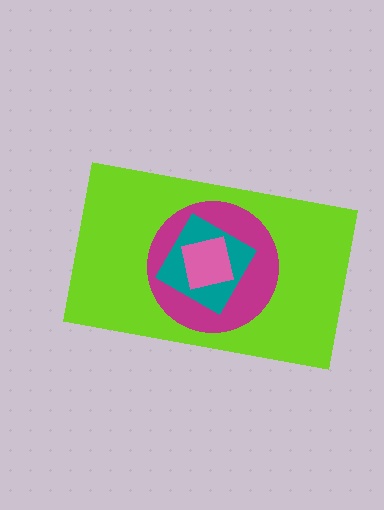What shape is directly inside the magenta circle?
The teal square.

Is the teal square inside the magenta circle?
Yes.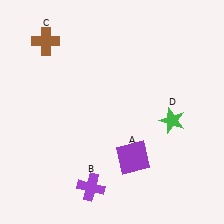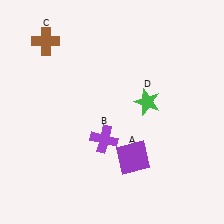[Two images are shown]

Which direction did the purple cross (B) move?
The purple cross (B) moved up.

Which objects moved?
The objects that moved are: the purple cross (B), the green star (D).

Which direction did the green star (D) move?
The green star (D) moved left.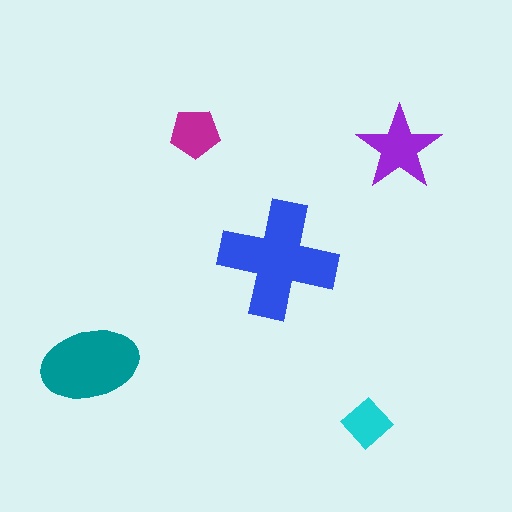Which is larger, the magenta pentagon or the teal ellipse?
The teal ellipse.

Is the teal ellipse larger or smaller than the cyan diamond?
Larger.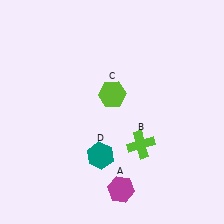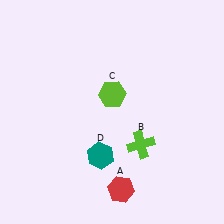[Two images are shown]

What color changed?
The hexagon (A) changed from magenta in Image 1 to red in Image 2.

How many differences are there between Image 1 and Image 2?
There is 1 difference between the two images.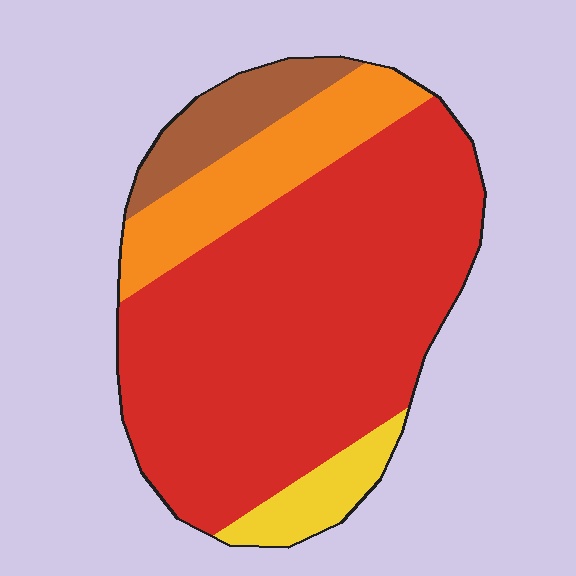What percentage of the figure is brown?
Brown takes up about one tenth (1/10) of the figure.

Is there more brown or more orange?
Orange.